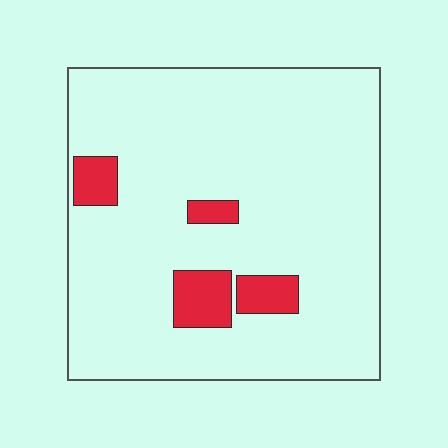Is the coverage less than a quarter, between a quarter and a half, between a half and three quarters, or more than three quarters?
Less than a quarter.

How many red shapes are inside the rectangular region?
4.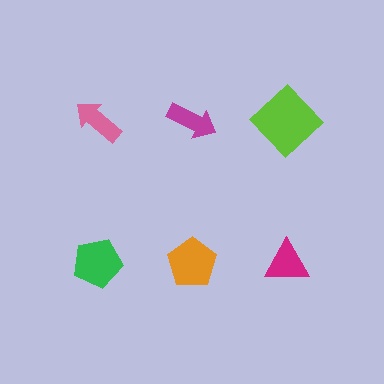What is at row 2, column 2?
An orange pentagon.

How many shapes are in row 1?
3 shapes.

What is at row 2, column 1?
A green pentagon.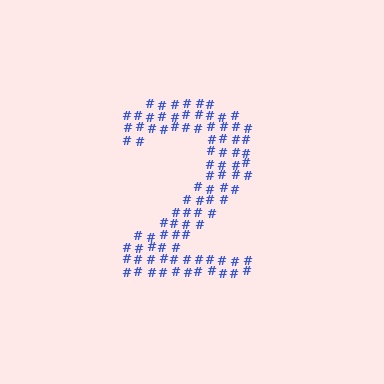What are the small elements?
The small elements are hash symbols.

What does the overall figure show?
The overall figure shows the digit 2.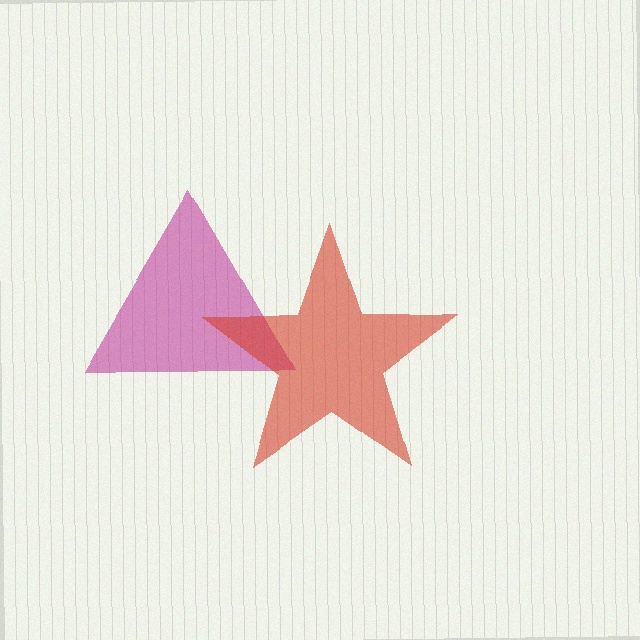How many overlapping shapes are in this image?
There are 2 overlapping shapes in the image.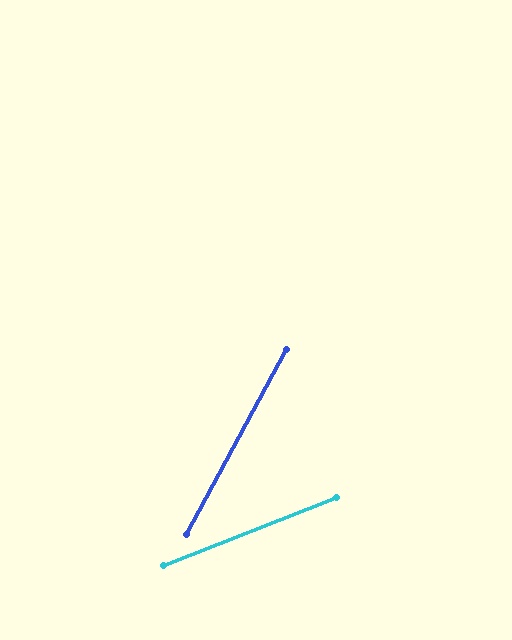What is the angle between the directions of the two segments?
Approximately 40 degrees.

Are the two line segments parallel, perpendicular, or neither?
Neither parallel nor perpendicular — they differ by about 40°.